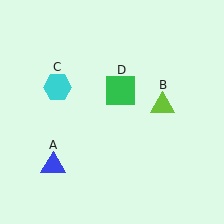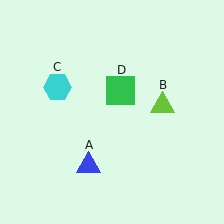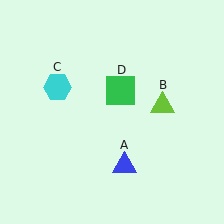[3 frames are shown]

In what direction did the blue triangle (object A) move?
The blue triangle (object A) moved right.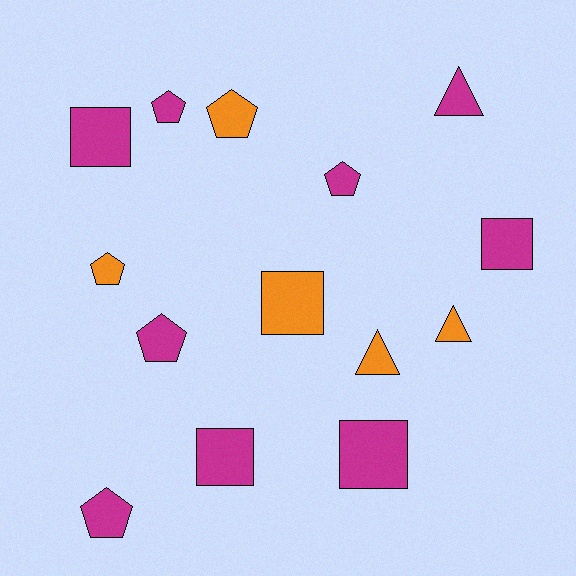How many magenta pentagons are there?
There are 4 magenta pentagons.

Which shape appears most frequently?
Pentagon, with 6 objects.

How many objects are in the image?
There are 14 objects.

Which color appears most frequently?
Magenta, with 9 objects.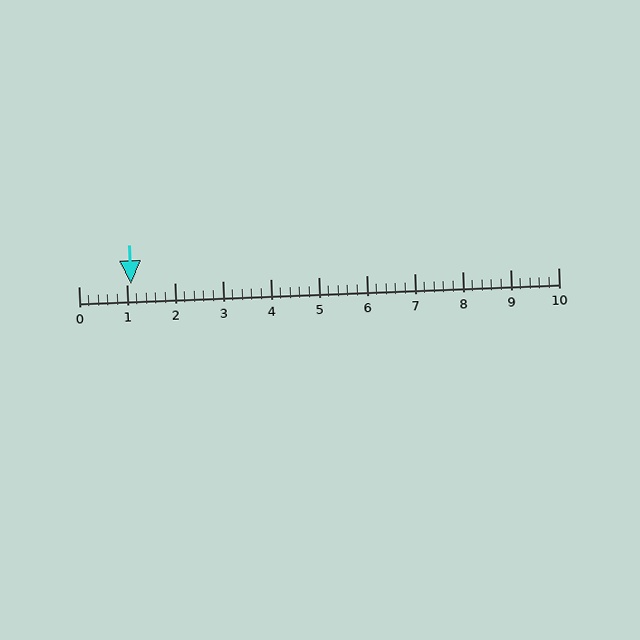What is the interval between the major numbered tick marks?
The major tick marks are spaced 1 units apart.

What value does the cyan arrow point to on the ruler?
The cyan arrow points to approximately 1.1.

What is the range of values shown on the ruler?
The ruler shows values from 0 to 10.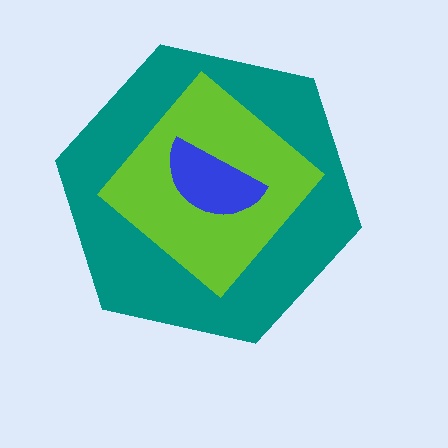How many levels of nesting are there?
3.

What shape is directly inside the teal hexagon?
The lime diamond.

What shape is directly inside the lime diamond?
The blue semicircle.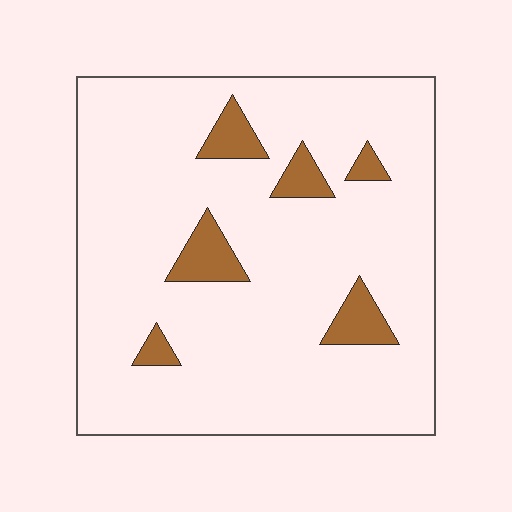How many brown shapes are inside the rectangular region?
6.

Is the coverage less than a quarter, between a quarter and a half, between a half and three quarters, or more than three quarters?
Less than a quarter.